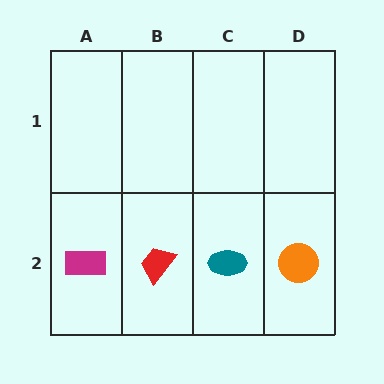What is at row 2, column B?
A red trapezoid.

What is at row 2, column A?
A magenta rectangle.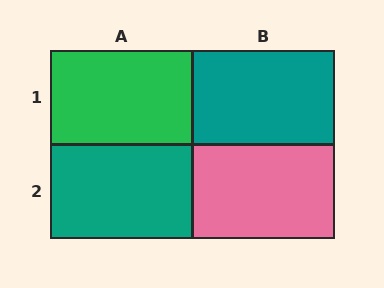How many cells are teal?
2 cells are teal.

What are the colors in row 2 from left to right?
Teal, pink.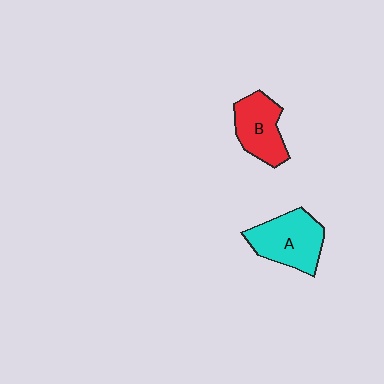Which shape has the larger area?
Shape A (cyan).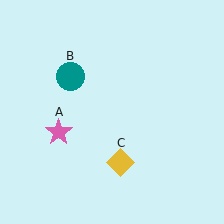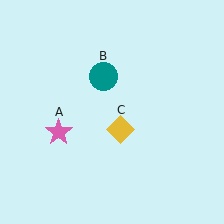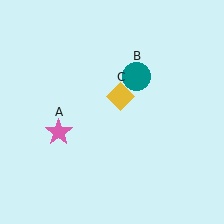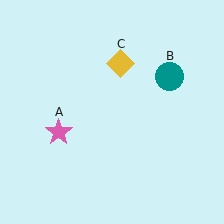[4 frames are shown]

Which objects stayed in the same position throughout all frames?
Pink star (object A) remained stationary.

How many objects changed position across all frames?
2 objects changed position: teal circle (object B), yellow diamond (object C).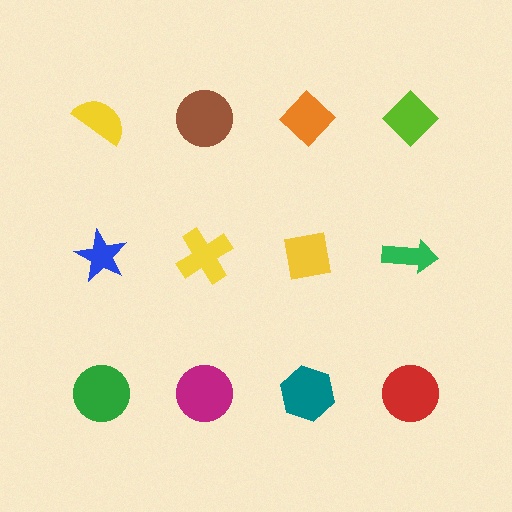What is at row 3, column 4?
A red circle.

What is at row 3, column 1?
A green circle.